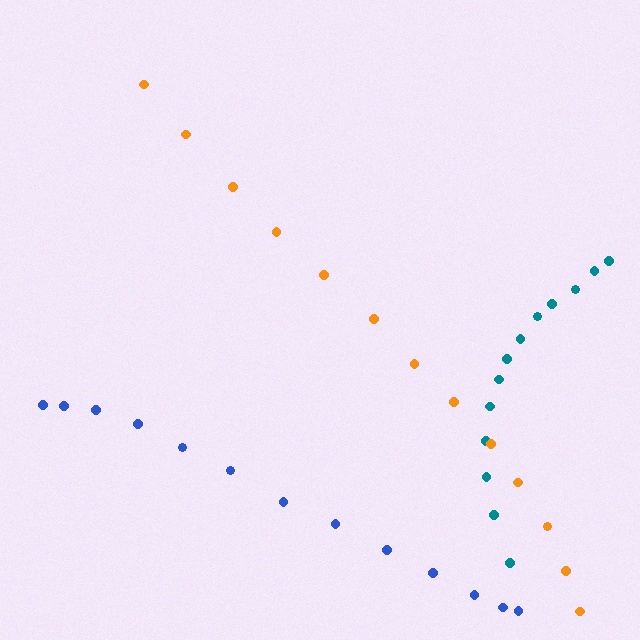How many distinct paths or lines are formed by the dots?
There are 3 distinct paths.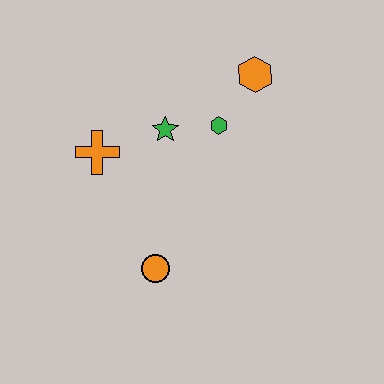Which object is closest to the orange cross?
The green star is closest to the orange cross.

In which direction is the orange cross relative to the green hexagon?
The orange cross is to the left of the green hexagon.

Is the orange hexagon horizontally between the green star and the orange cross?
No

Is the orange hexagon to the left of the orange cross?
No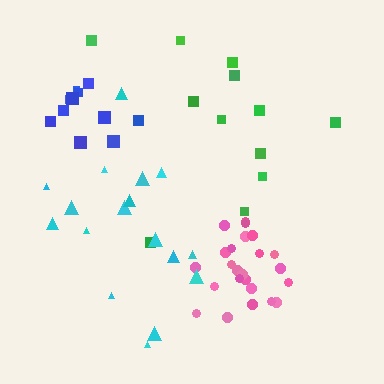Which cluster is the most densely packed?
Pink.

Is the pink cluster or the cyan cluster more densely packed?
Pink.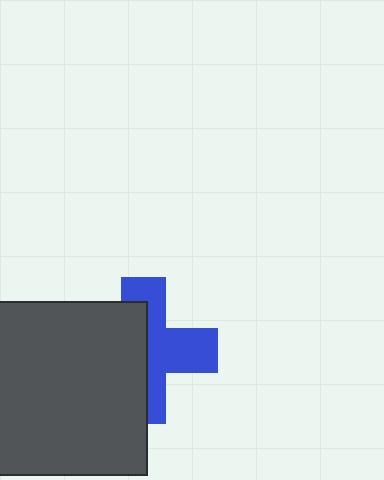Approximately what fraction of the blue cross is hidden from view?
Roughly 50% of the blue cross is hidden behind the dark gray rectangle.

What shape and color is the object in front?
The object in front is a dark gray rectangle.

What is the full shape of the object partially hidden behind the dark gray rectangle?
The partially hidden object is a blue cross.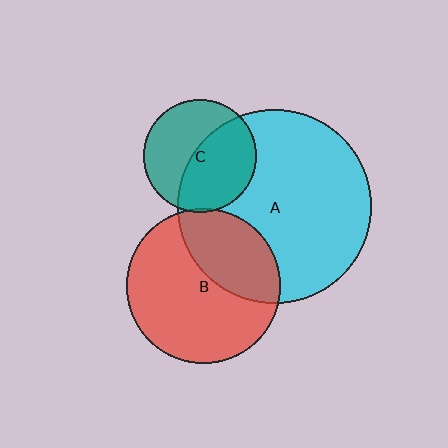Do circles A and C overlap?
Yes.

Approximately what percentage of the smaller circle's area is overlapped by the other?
Approximately 50%.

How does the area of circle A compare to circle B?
Approximately 1.6 times.